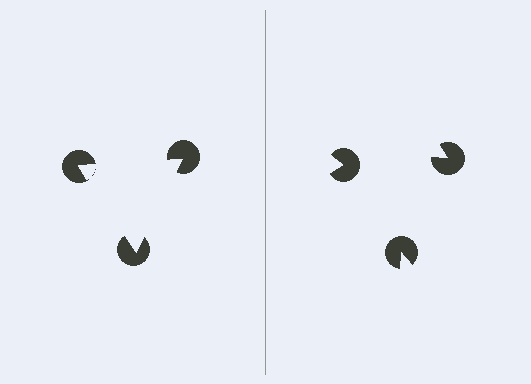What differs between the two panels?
The pac-man discs are positioned identically on both sides; only the wedge orientations differ. On the left they align to a triangle; on the right they are misaligned.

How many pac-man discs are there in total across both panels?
6 — 3 on each side.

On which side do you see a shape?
An illusory triangle appears on the left side. On the right side the wedge cuts are rotated, so no coherent shape forms.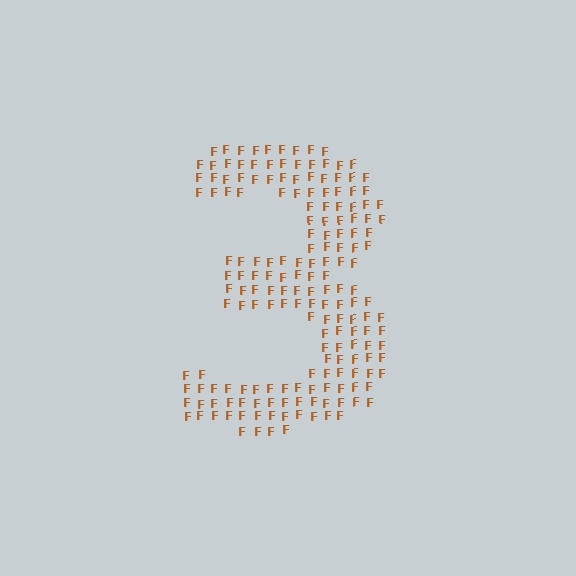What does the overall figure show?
The overall figure shows the digit 3.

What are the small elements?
The small elements are letter F's.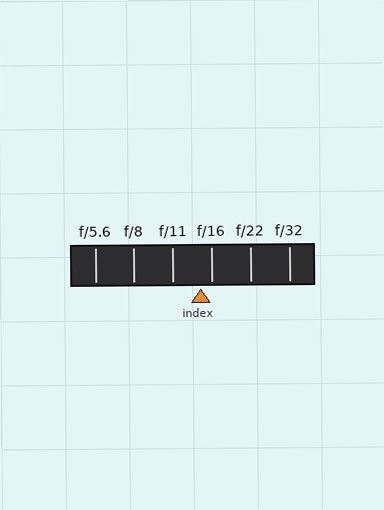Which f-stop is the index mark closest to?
The index mark is closest to f/16.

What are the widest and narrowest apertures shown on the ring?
The widest aperture shown is f/5.6 and the narrowest is f/32.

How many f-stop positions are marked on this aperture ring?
There are 6 f-stop positions marked.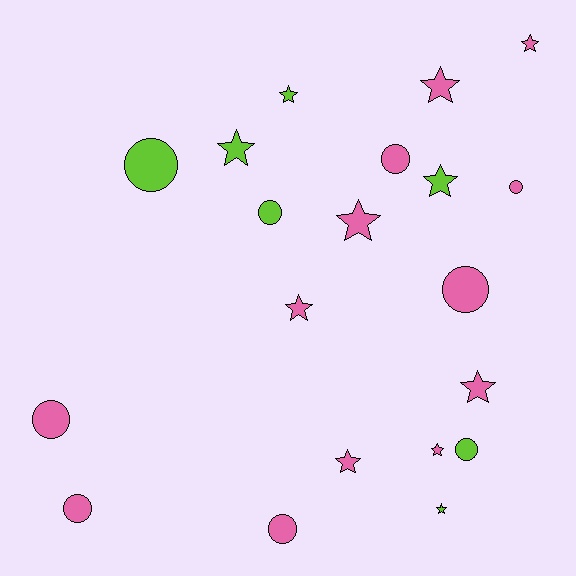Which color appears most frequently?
Pink, with 13 objects.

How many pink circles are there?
There are 6 pink circles.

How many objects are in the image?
There are 20 objects.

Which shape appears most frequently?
Star, with 11 objects.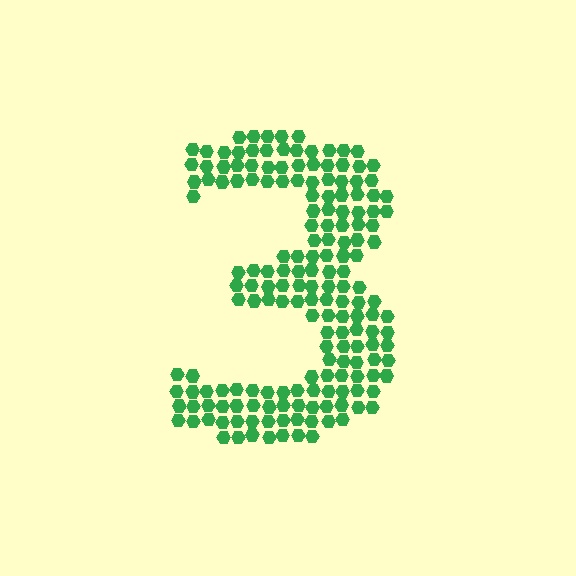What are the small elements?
The small elements are hexagons.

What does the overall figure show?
The overall figure shows the digit 3.